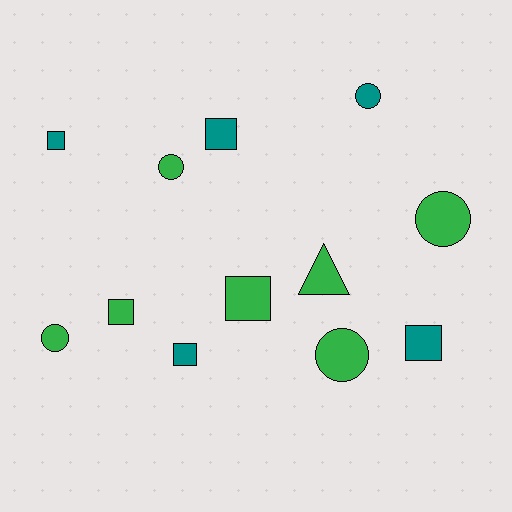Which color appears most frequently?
Green, with 7 objects.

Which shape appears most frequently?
Square, with 6 objects.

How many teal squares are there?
There are 4 teal squares.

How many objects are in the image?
There are 12 objects.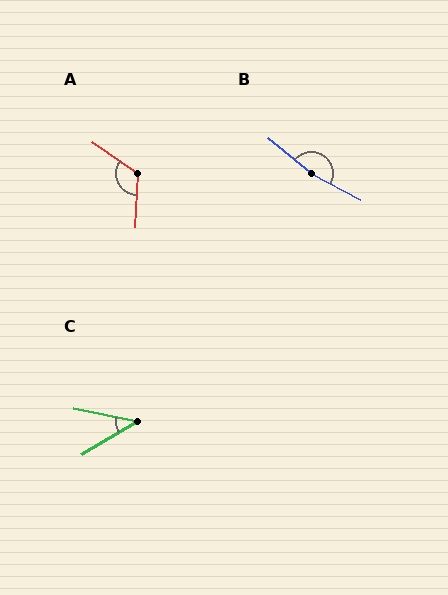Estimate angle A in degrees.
Approximately 123 degrees.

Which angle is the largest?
B, at approximately 168 degrees.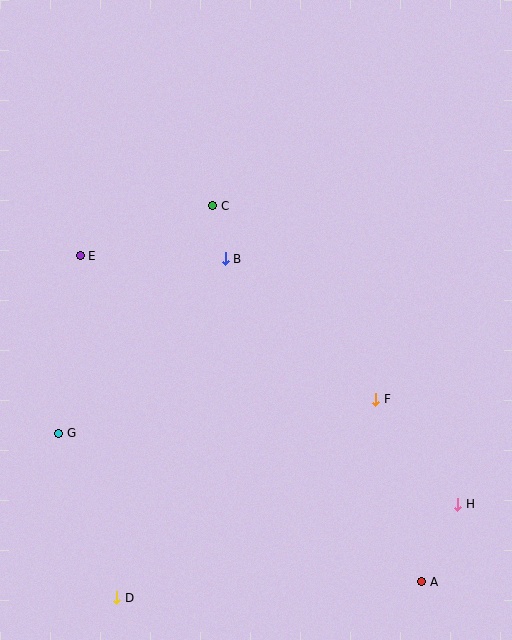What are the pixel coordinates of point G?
Point G is at (59, 433).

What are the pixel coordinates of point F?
Point F is at (376, 399).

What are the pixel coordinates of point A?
Point A is at (422, 582).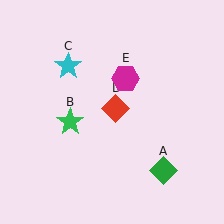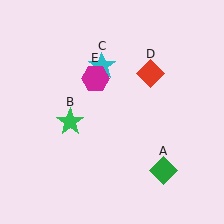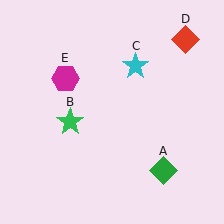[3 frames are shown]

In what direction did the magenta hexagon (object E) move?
The magenta hexagon (object E) moved left.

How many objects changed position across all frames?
3 objects changed position: cyan star (object C), red diamond (object D), magenta hexagon (object E).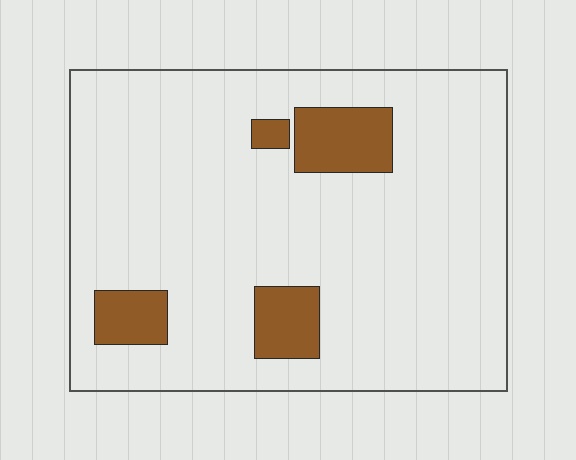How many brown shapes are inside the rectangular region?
4.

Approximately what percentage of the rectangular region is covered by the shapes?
Approximately 10%.